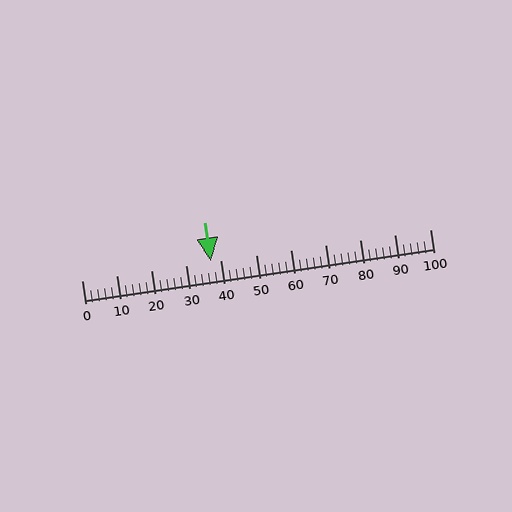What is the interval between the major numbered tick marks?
The major tick marks are spaced 10 units apart.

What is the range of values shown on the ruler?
The ruler shows values from 0 to 100.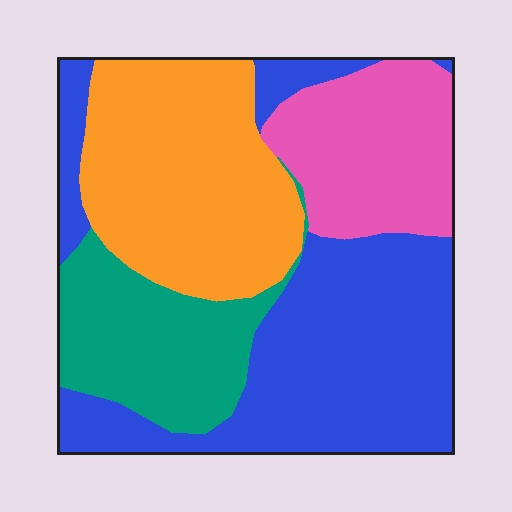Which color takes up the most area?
Blue, at roughly 40%.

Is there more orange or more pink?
Orange.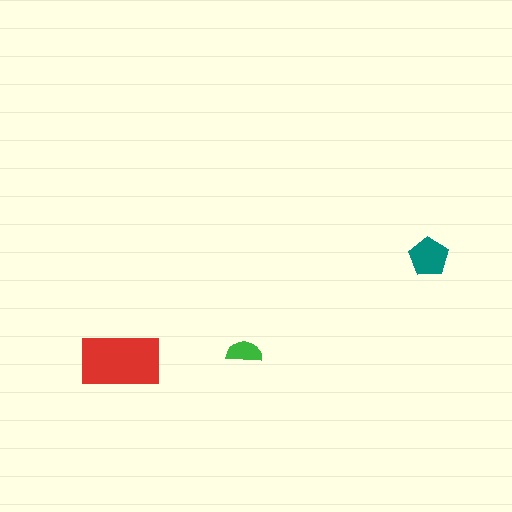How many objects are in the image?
There are 3 objects in the image.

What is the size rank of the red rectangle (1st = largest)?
1st.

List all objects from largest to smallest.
The red rectangle, the teal pentagon, the green semicircle.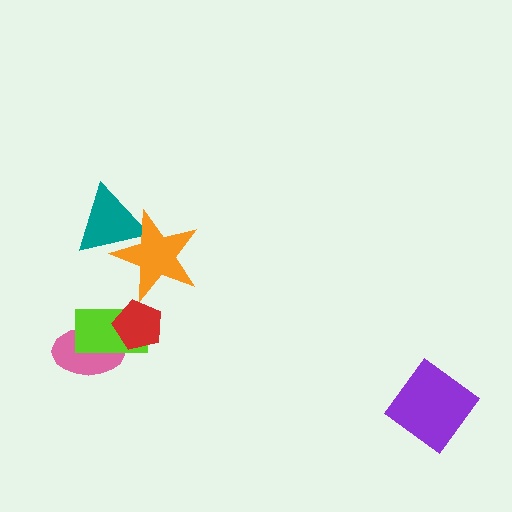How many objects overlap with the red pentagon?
2 objects overlap with the red pentagon.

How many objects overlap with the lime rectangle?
2 objects overlap with the lime rectangle.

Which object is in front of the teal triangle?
The orange star is in front of the teal triangle.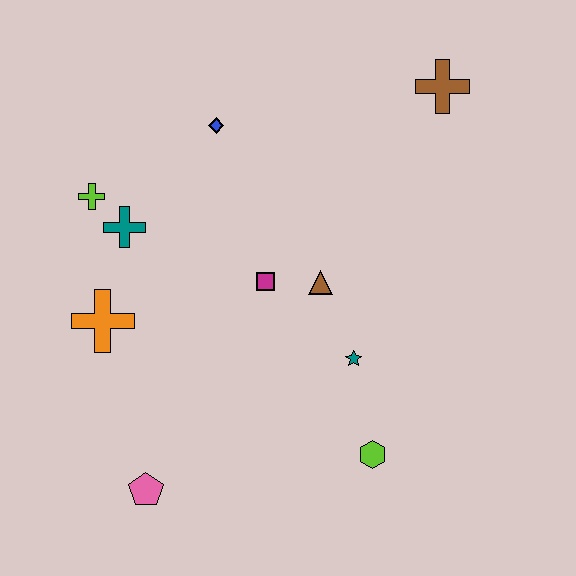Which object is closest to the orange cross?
The teal cross is closest to the orange cross.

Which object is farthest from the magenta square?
The brown cross is farthest from the magenta square.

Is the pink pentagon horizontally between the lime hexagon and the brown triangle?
No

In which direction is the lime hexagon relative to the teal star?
The lime hexagon is below the teal star.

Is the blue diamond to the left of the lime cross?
No